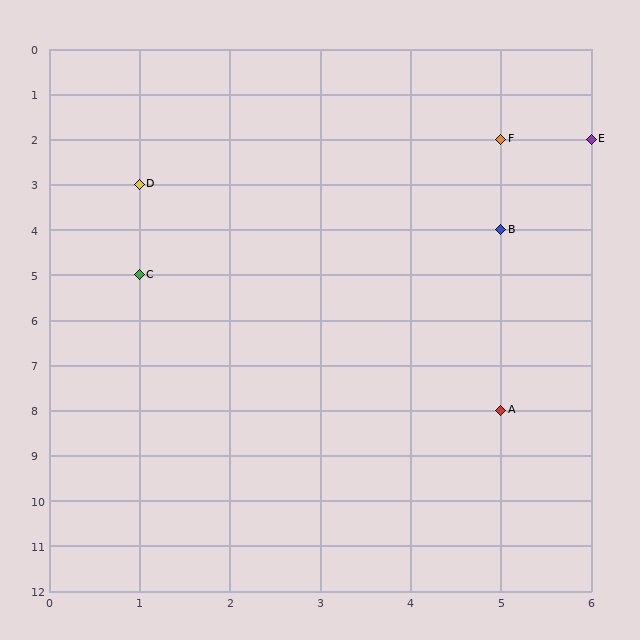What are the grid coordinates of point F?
Point F is at grid coordinates (5, 2).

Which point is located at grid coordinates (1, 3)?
Point D is at (1, 3).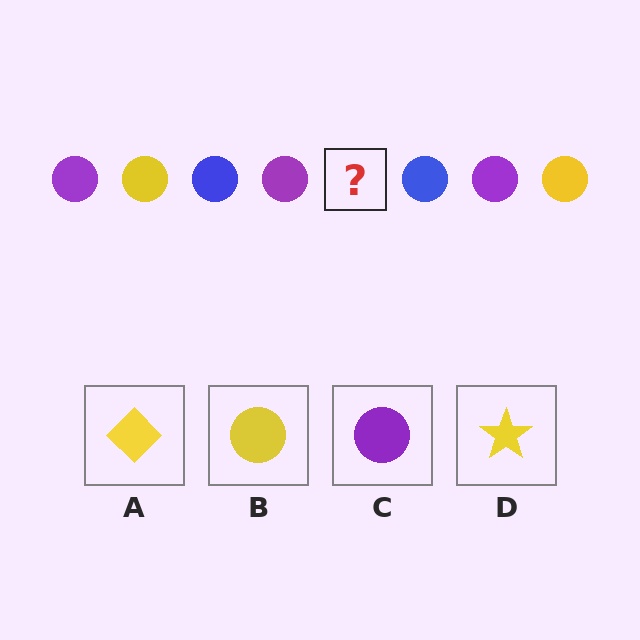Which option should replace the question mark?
Option B.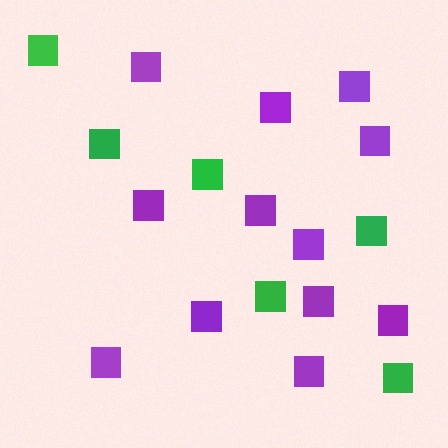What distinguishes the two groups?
There are 2 groups: one group of green squares (6) and one group of purple squares (12).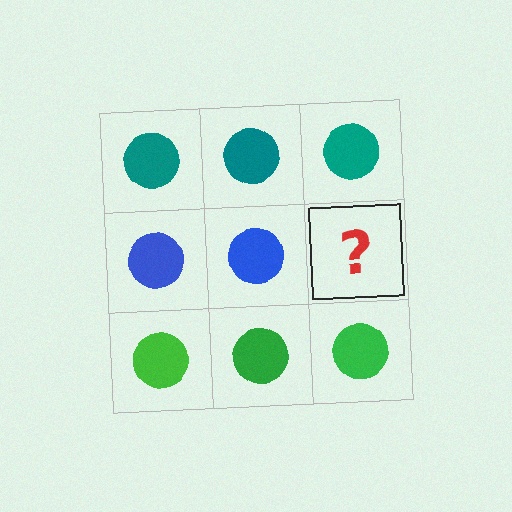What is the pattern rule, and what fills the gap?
The rule is that each row has a consistent color. The gap should be filled with a blue circle.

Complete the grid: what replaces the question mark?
The question mark should be replaced with a blue circle.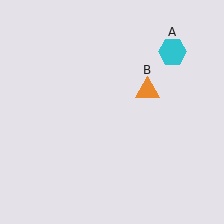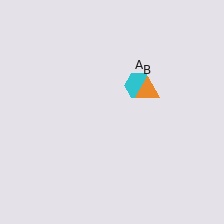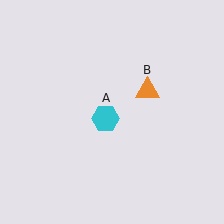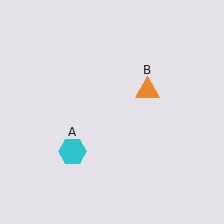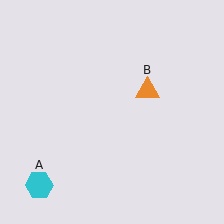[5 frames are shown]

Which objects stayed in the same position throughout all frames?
Orange triangle (object B) remained stationary.